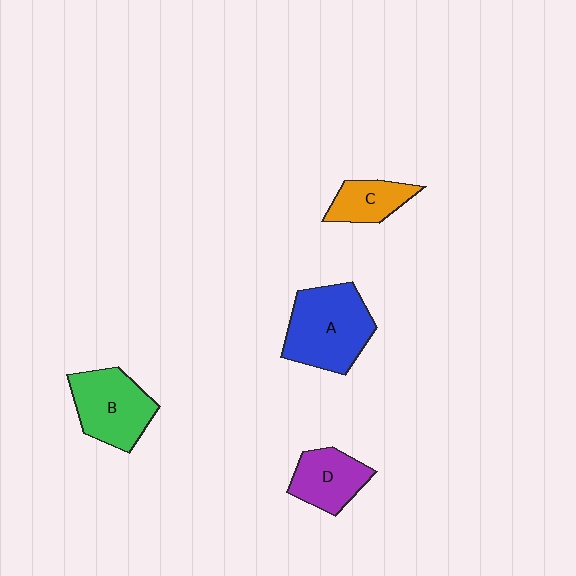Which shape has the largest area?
Shape A (blue).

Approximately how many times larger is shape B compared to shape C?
Approximately 1.7 times.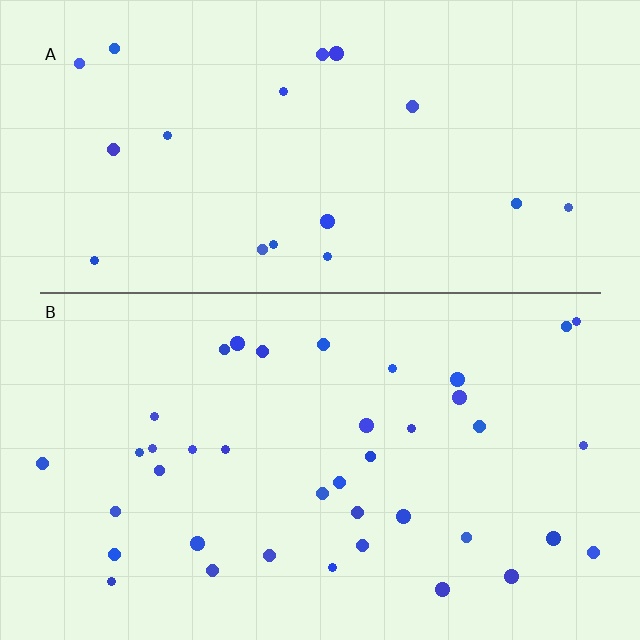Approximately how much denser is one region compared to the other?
Approximately 2.1× — region B over region A.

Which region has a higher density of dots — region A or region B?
B (the bottom).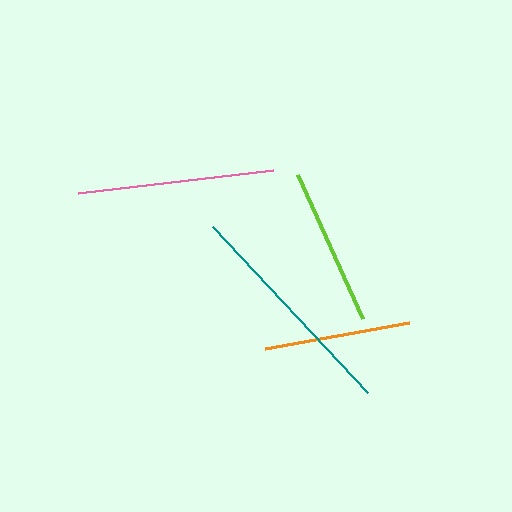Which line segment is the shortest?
The orange line is the shortest at approximately 146 pixels.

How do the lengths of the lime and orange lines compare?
The lime and orange lines are approximately the same length.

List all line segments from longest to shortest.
From longest to shortest: teal, pink, lime, orange.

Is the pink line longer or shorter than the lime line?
The pink line is longer than the lime line.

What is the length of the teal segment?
The teal segment is approximately 227 pixels long.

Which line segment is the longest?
The teal line is the longest at approximately 227 pixels.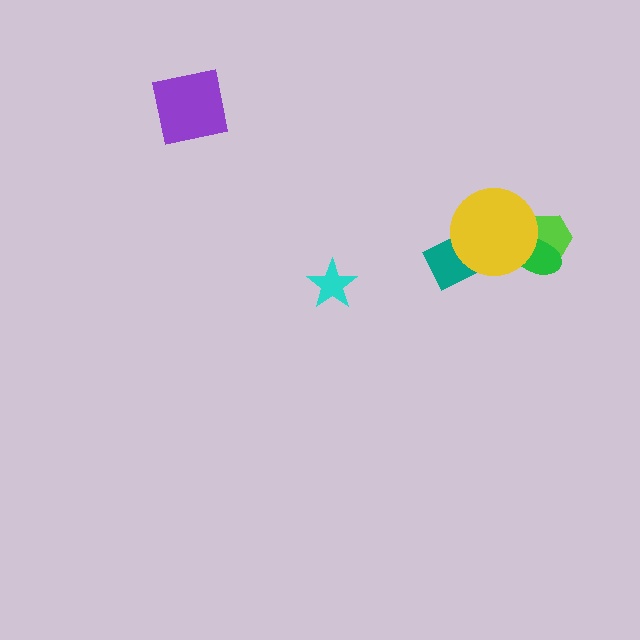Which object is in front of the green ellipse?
The yellow circle is in front of the green ellipse.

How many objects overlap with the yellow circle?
3 objects overlap with the yellow circle.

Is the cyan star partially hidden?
No, no other shape covers it.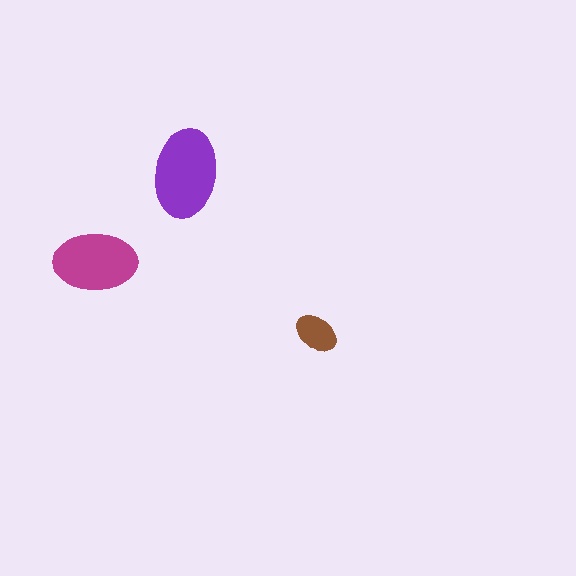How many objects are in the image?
There are 3 objects in the image.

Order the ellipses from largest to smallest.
the purple one, the magenta one, the brown one.